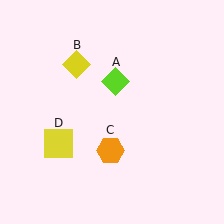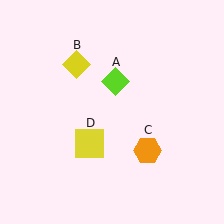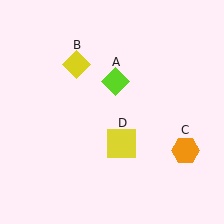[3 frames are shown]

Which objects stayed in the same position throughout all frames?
Lime diamond (object A) and yellow diamond (object B) remained stationary.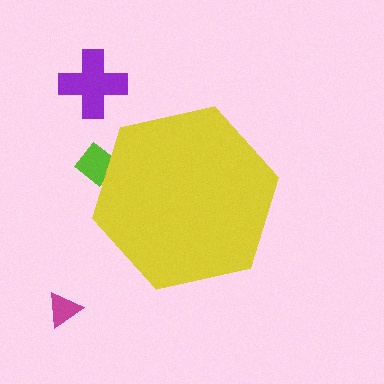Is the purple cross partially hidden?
No, the purple cross is fully visible.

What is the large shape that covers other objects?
A yellow hexagon.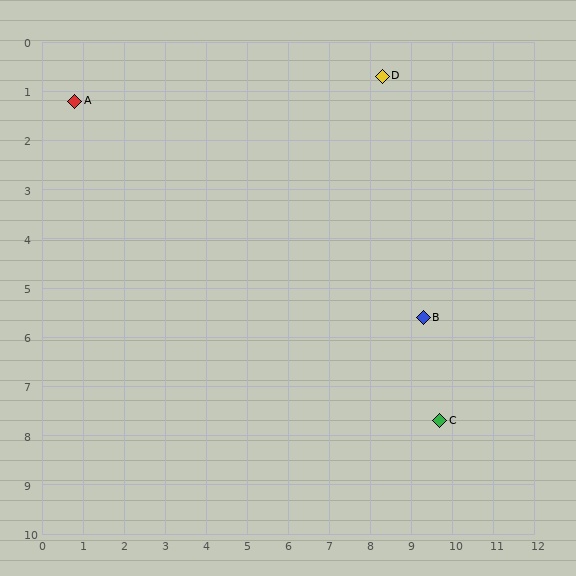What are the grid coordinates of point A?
Point A is at approximately (0.8, 1.2).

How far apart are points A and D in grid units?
Points A and D are about 7.5 grid units apart.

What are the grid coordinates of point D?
Point D is at approximately (8.3, 0.7).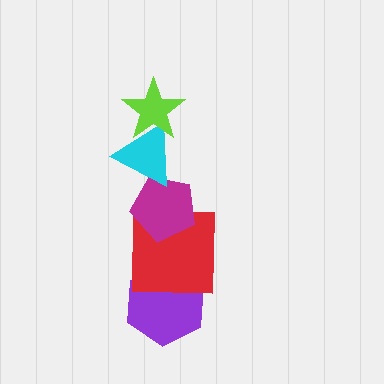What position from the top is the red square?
The red square is 4th from the top.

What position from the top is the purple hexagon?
The purple hexagon is 5th from the top.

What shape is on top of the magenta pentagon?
The cyan triangle is on top of the magenta pentagon.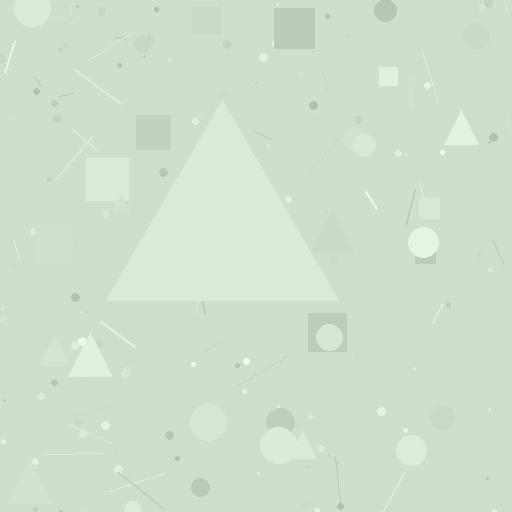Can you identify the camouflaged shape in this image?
The camouflaged shape is a triangle.